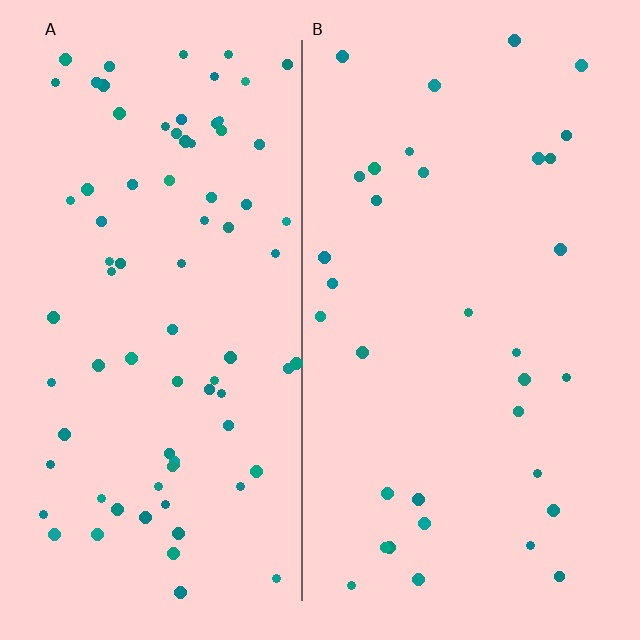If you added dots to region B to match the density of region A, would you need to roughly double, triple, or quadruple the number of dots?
Approximately double.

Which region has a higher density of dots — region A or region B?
A (the left).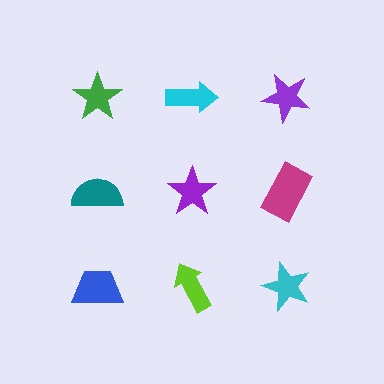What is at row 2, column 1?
A teal semicircle.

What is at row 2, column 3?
A magenta rectangle.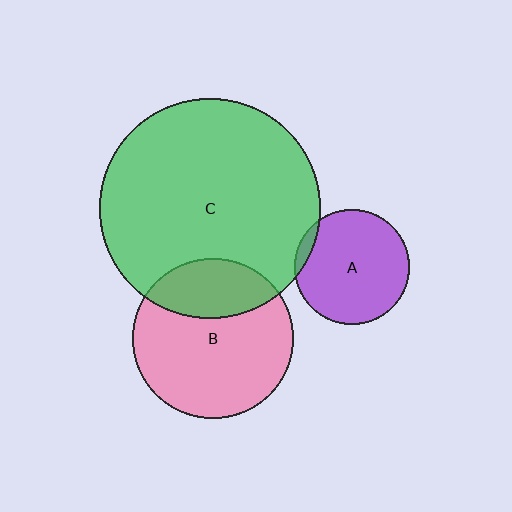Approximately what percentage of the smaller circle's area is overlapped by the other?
Approximately 30%.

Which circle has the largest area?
Circle C (green).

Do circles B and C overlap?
Yes.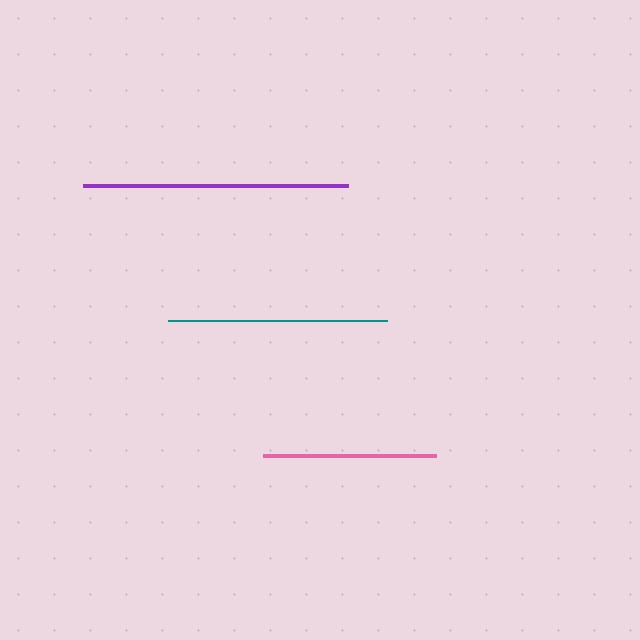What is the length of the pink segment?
The pink segment is approximately 173 pixels long.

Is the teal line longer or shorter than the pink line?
The teal line is longer than the pink line.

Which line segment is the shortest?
The pink line is the shortest at approximately 173 pixels.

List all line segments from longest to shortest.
From longest to shortest: purple, teal, pink.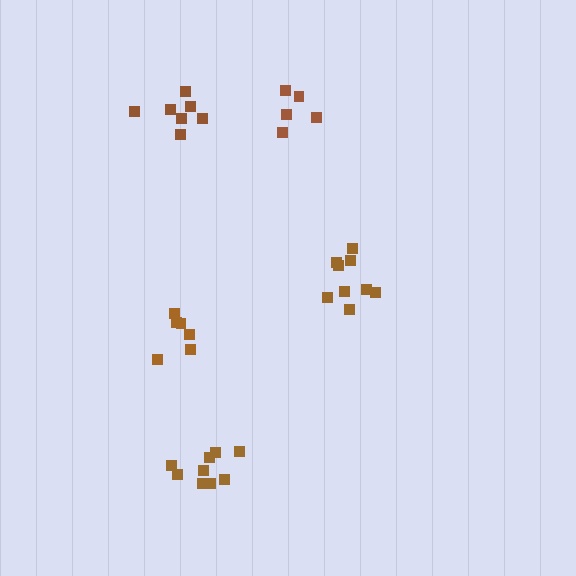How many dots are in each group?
Group 1: 9 dots, Group 2: 7 dots, Group 3: 9 dots, Group 4: 5 dots, Group 5: 6 dots (36 total).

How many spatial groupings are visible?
There are 5 spatial groupings.